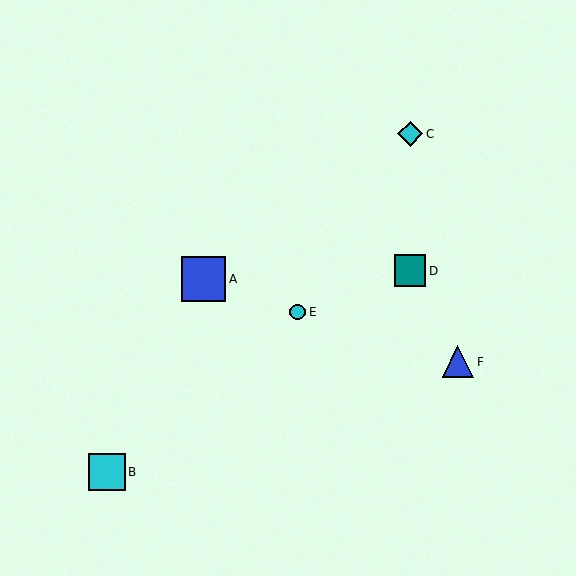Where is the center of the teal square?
The center of the teal square is at (410, 271).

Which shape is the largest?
The blue square (labeled A) is the largest.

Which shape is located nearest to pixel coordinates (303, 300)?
The cyan circle (labeled E) at (298, 312) is nearest to that location.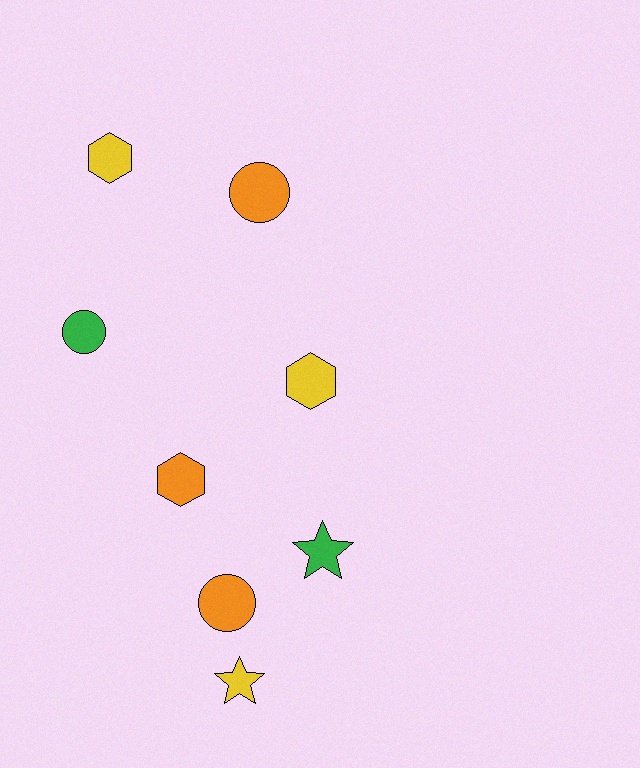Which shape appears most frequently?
Hexagon, with 3 objects.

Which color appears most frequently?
Orange, with 3 objects.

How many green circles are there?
There is 1 green circle.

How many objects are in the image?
There are 8 objects.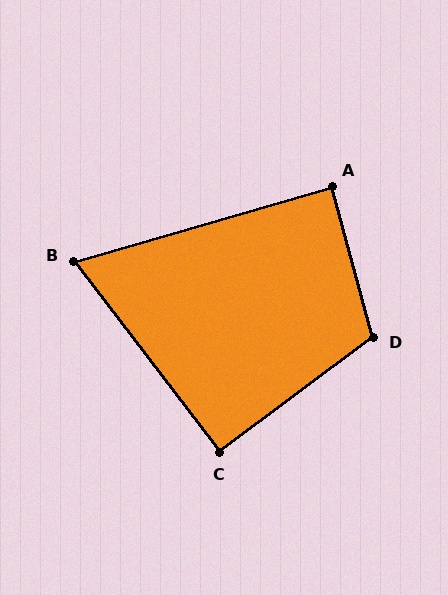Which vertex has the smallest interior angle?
B, at approximately 69 degrees.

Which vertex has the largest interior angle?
D, at approximately 111 degrees.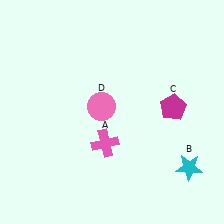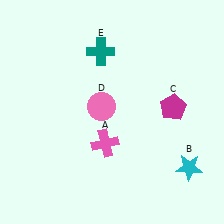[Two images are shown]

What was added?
A teal cross (E) was added in Image 2.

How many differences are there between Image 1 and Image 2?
There is 1 difference between the two images.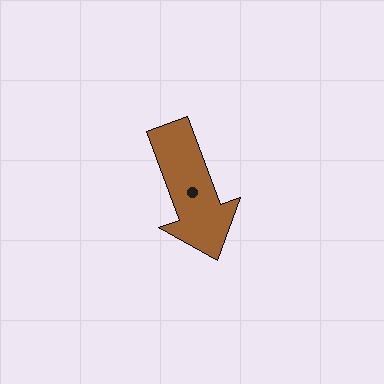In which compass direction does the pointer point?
South.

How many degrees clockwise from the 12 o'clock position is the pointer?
Approximately 160 degrees.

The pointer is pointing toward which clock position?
Roughly 5 o'clock.